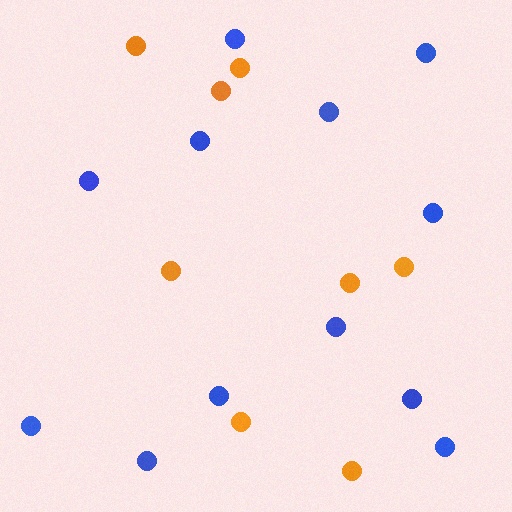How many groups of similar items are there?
There are 2 groups: one group of blue circles (12) and one group of orange circles (8).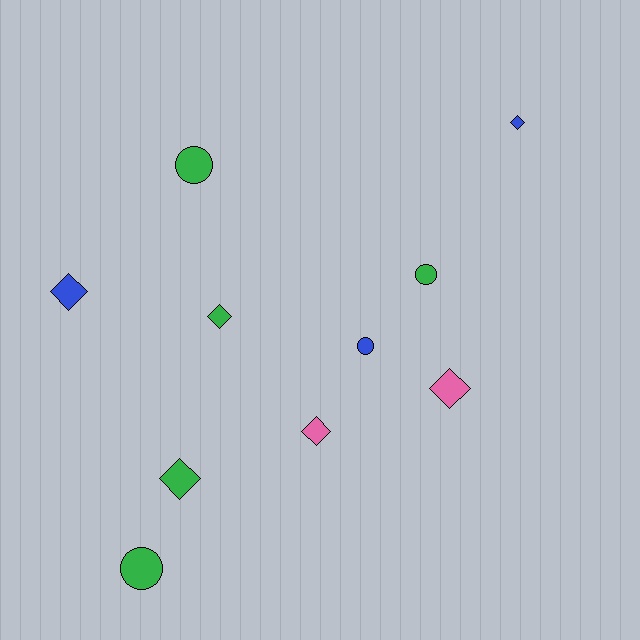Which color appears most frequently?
Green, with 5 objects.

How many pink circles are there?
There are no pink circles.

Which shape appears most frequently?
Diamond, with 6 objects.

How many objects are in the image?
There are 10 objects.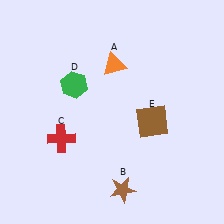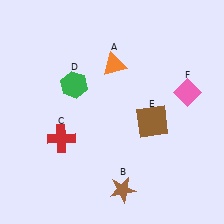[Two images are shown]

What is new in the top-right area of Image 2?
A pink diamond (F) was added in the top-right area of Image 2.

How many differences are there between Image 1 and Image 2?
There is 1 difference between the two images.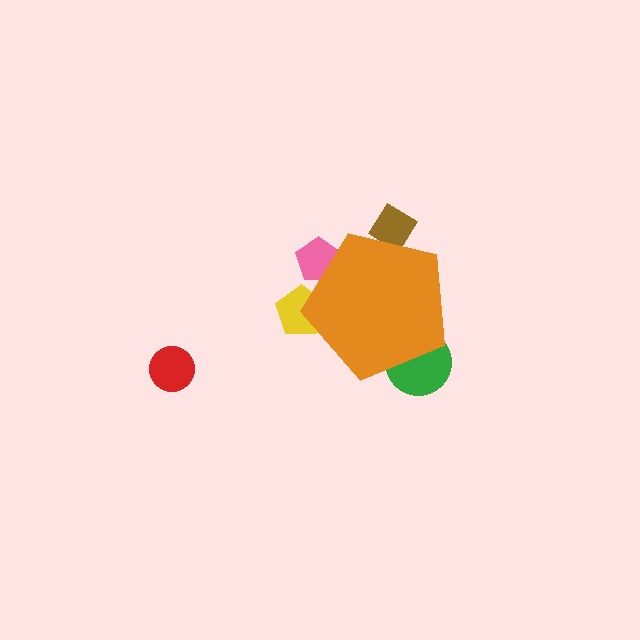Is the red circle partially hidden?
No, the red circle is fully visible.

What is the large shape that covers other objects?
An orange pentagon.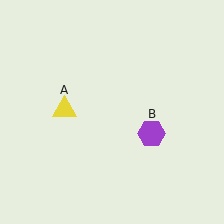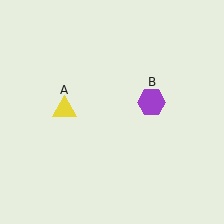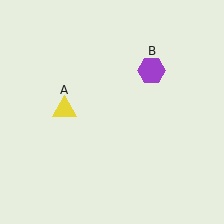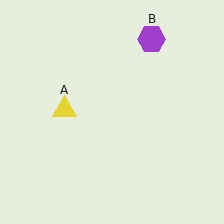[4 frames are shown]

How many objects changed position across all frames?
1 object changed position: purple hexagon (object B).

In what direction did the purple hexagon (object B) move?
The purple hexagon (object B) moved up.